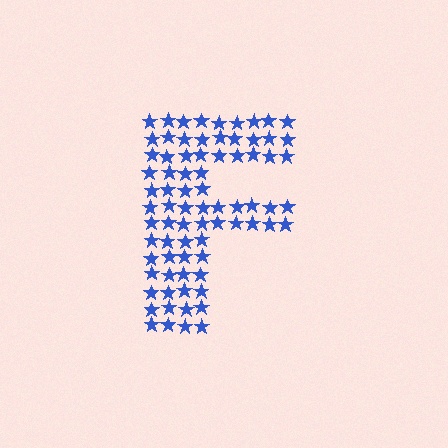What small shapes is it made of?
It is made of small stars.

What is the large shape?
The large shape is the letter F.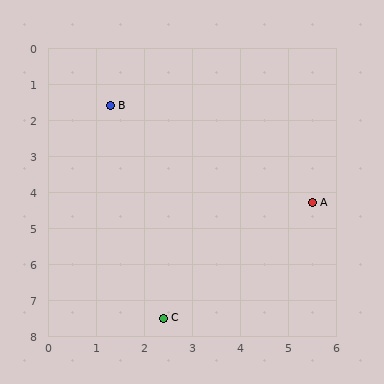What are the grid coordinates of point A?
Point A is at approximately (5.5, 4.3).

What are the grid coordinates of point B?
Point B is at approximately (1.3, 1.6).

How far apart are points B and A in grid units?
Points B and A are about 5.0 grid units apart.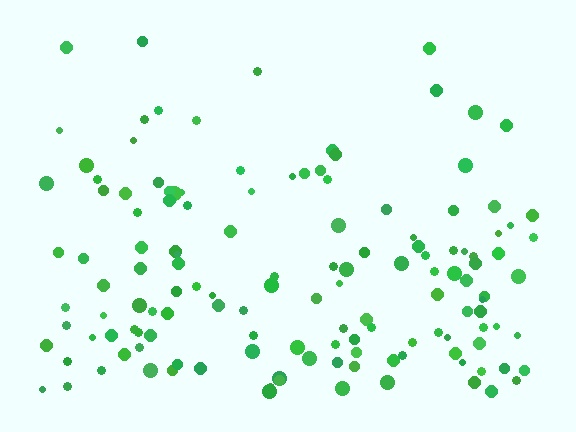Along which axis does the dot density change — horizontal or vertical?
Vertical.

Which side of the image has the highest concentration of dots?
The bottom.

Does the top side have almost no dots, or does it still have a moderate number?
Still a moderate number, just noticeably fewer than the bottom.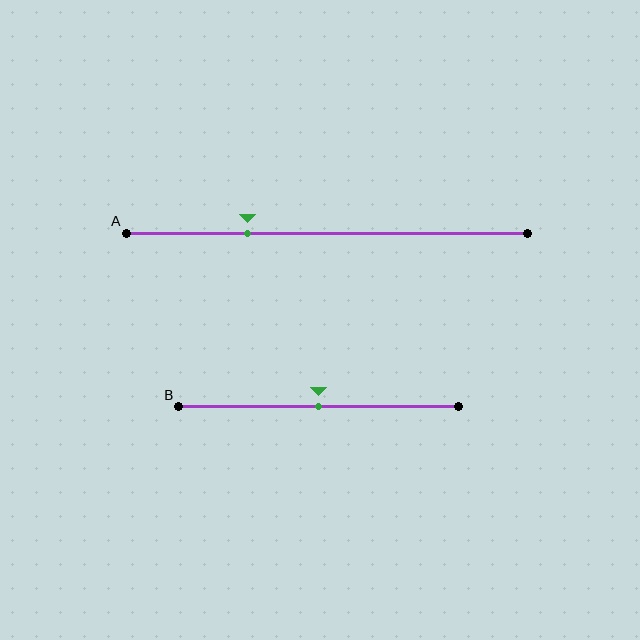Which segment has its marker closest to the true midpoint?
Segment B has its marker closest to the true midpoint.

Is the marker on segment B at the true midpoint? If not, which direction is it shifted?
Yes, the marker on segment B is at the true midpoint.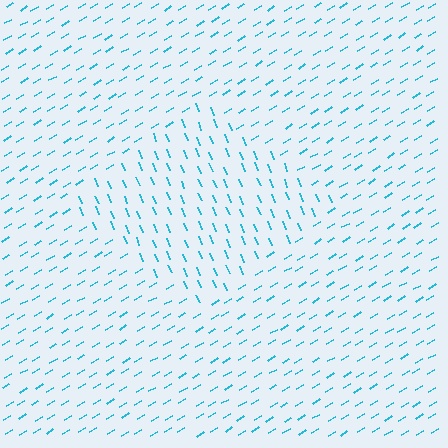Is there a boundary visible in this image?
Yes, there is a texture boundary formed by a change in line orientation.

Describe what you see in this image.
The image is filled with small cyan line segments. A diamond region in the image has lines oriented differently from the surrounding lines, creating a visible texture boundary.